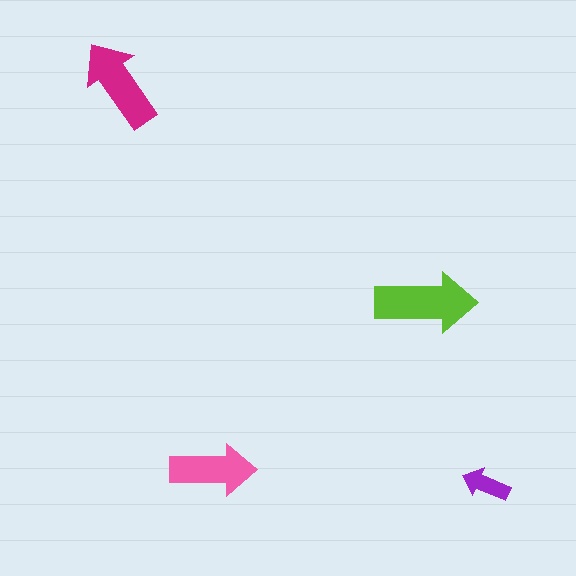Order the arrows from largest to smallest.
the lime one, the magenta one, the pink one, the purple one.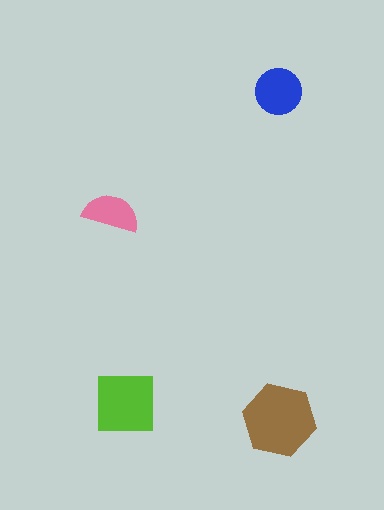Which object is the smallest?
The pink semicircle.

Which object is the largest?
The brown hexagon.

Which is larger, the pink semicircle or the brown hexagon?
The brown hexagon.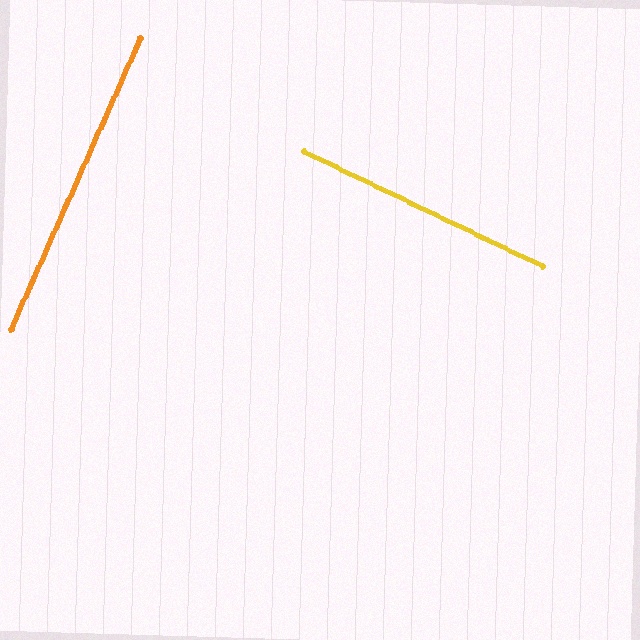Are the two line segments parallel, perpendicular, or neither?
Perpendicular — they meet at approximately 88°.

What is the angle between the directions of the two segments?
Approximately 88 degrees.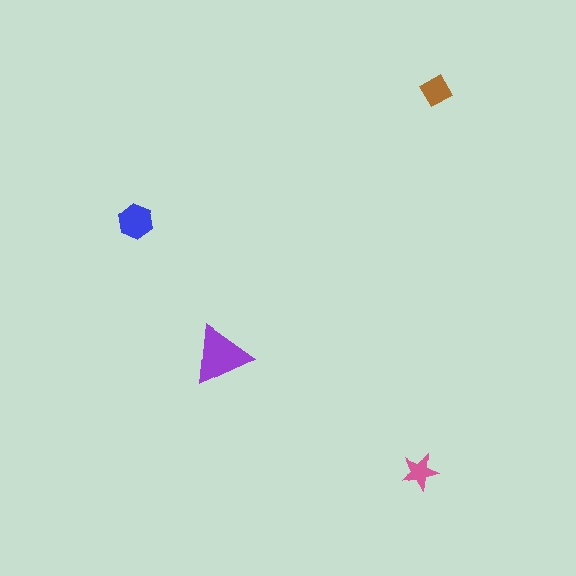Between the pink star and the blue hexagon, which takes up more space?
The blue hexagon.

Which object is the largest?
The purple triangle.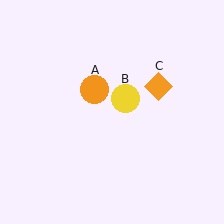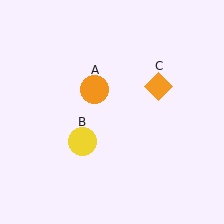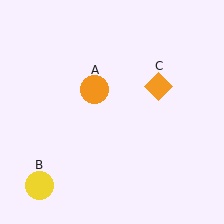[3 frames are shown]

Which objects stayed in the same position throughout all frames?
Orange circle (object A) and orange diamond (object C) remained stationary.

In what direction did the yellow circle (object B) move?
The yellow circle (object B) moved down and to the left.